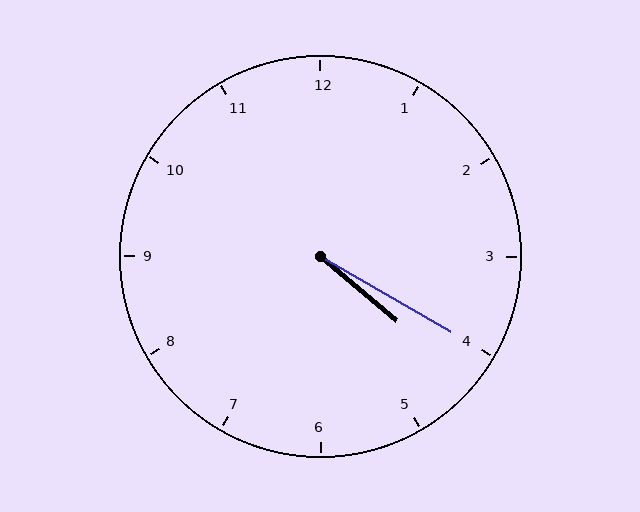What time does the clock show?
4:20.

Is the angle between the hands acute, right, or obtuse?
It is acute.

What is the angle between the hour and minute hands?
Approximately 10 degrees.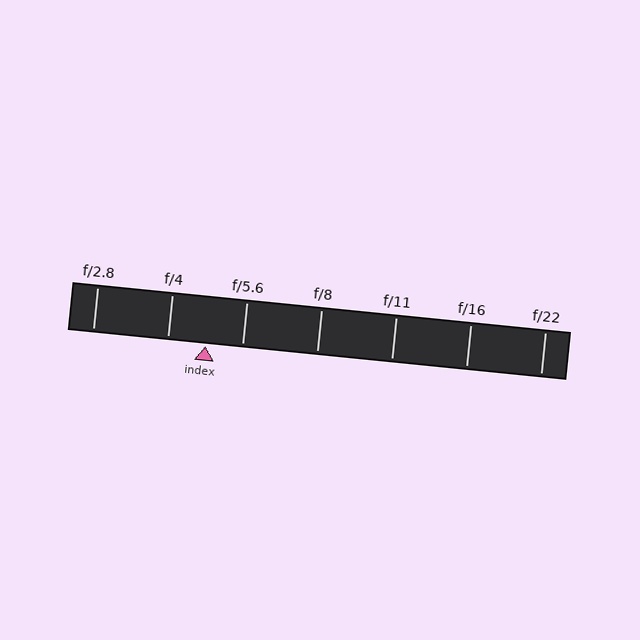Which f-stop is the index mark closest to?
The index mark is closest to f/5.6.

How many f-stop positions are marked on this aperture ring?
There are 7 f-stop positions marked.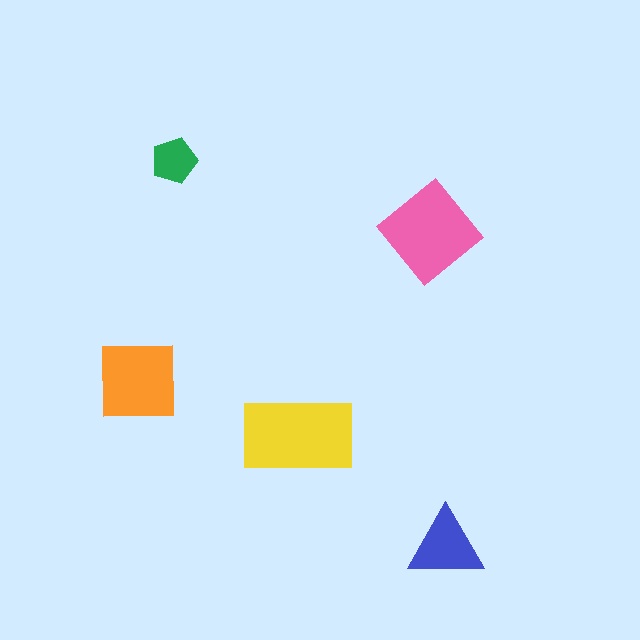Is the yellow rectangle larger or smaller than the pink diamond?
Larger.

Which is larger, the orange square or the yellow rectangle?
The yellow rectangle.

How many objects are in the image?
There are 5 objects in the image.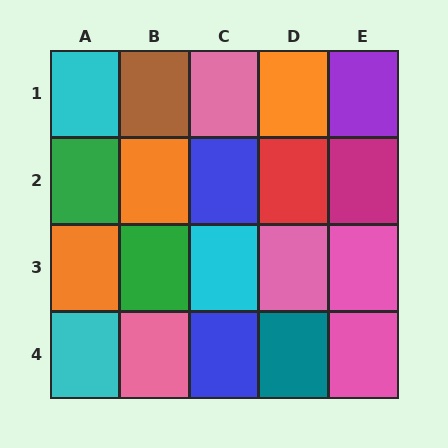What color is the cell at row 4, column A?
Cyan.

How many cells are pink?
5 cells are pink.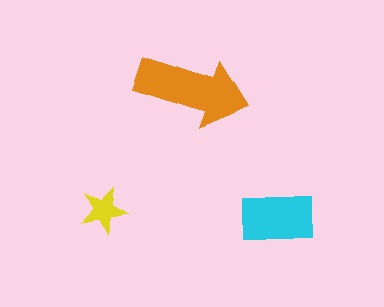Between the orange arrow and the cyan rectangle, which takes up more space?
The orange arrow.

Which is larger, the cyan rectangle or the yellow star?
The cyan rectangle.